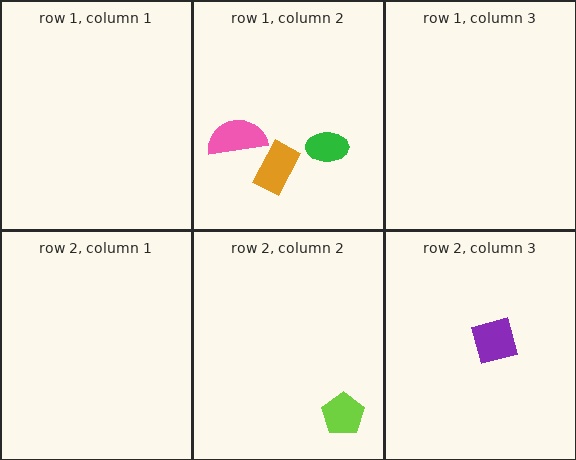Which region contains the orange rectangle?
The row 1, column 2 region.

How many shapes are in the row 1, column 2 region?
3.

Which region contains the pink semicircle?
The row 1, column 2 region.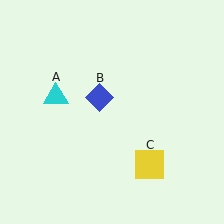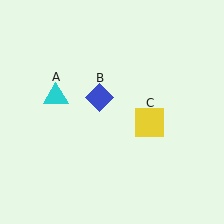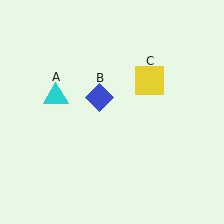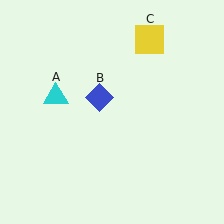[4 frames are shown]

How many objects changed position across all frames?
1 object changed position: yellow square (object C).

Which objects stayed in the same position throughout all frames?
Cyan triangle (object A) and blue diamond (object B) remained stationary.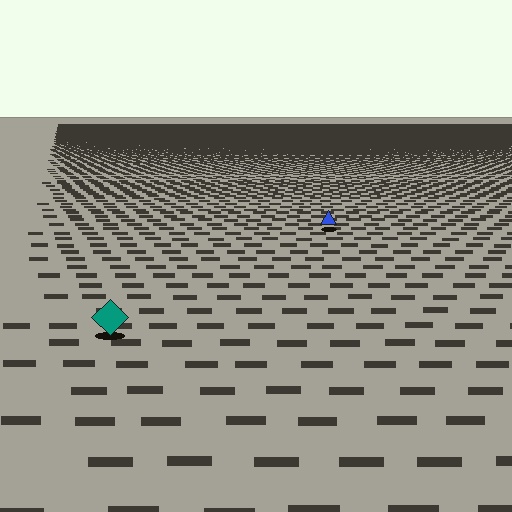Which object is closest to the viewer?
The teal diamond is closest. The texture marks near it are larger and more spread out.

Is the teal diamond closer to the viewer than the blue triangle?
Yes. The teal diamond is closer — you can tell from the texture gradient: the ground texture is coarser near it.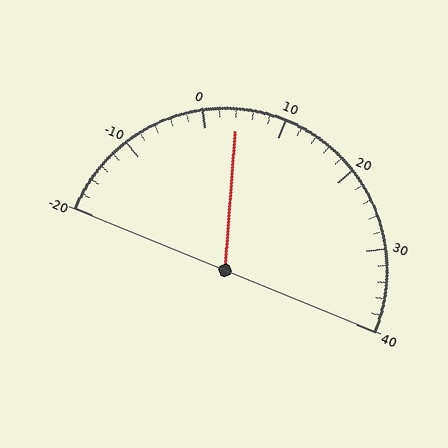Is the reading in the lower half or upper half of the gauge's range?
The reading is in the lower half of the range (-20 to 40).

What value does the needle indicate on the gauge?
The needle indicates approximately 4.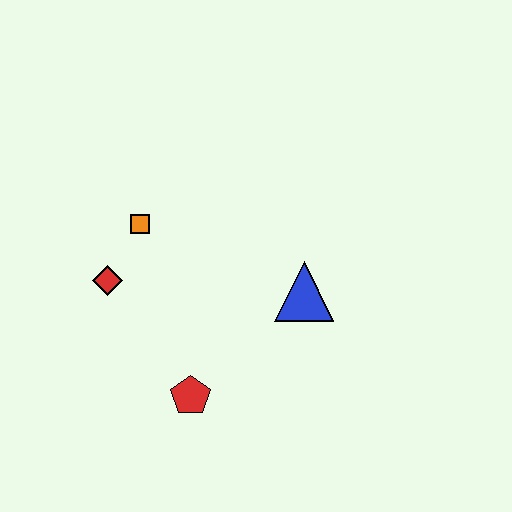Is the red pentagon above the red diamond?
No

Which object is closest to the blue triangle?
The red pentagon is closest to the blue triangle.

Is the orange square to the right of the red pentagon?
No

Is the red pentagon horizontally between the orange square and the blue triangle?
Yes